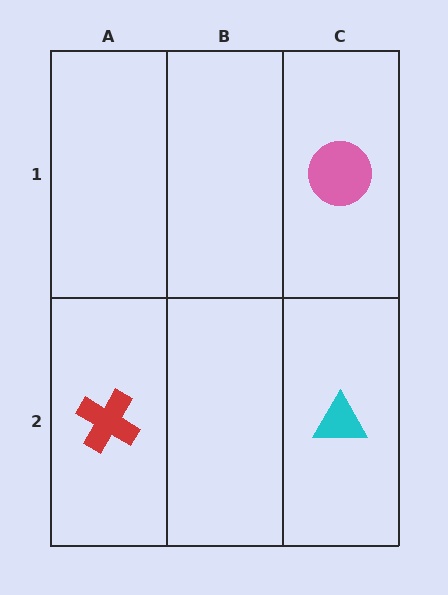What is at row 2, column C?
A cyan triangle.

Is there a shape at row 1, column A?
No, that cell is empty.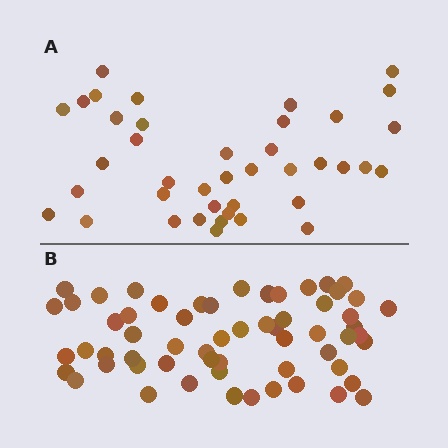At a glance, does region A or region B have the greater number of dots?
Region B (the bottom region) has more dots.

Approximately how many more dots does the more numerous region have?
Region B has approximately 20 more dots than region A.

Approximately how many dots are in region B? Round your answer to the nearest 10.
About 60 dots.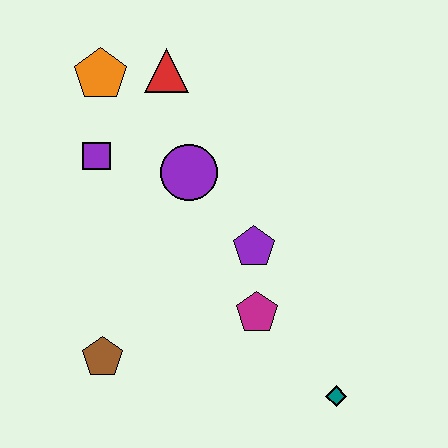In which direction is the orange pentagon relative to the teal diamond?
The orange pentagon is above the teal diamond.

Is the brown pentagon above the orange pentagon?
No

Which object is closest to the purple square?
The orange pentagon is closest to the purple square.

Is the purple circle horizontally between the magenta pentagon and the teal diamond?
No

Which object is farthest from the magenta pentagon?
The orange pentagon is farthest from the magenta pentagon.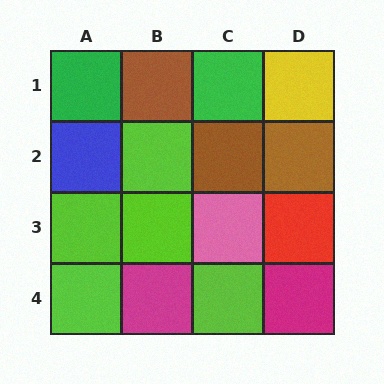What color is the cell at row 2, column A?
Blue.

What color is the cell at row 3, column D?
Red.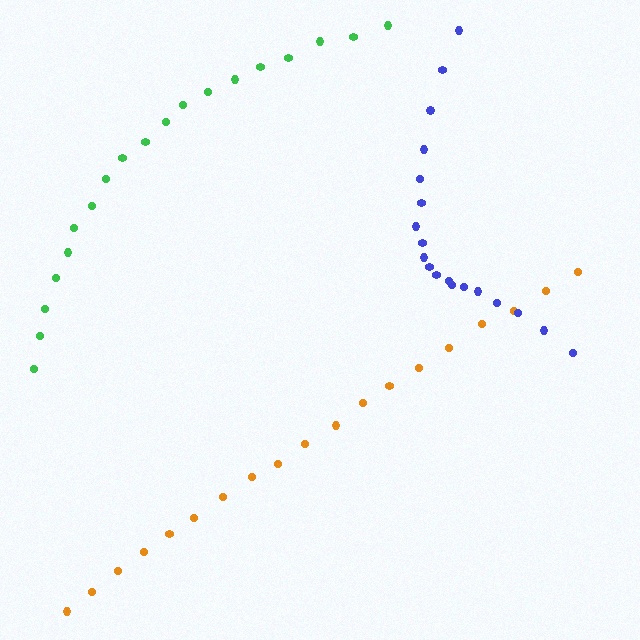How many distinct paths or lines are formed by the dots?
There are 3 distinct paths.